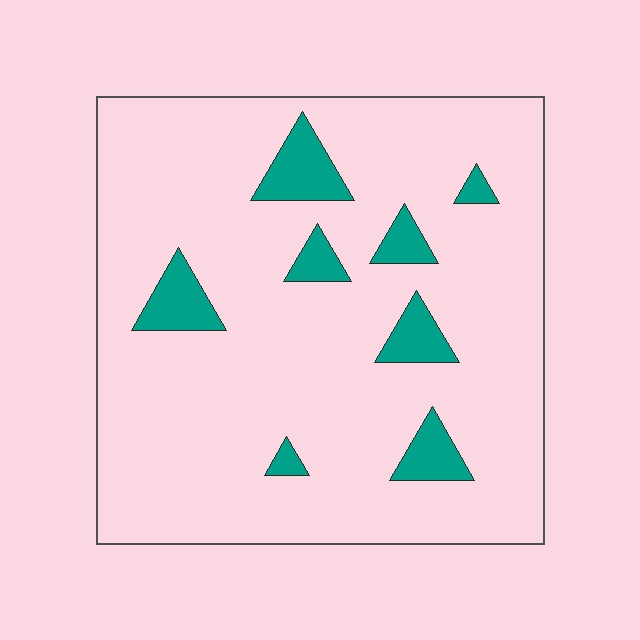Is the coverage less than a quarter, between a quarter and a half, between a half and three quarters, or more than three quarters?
Less than a quarter.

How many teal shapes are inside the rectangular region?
8.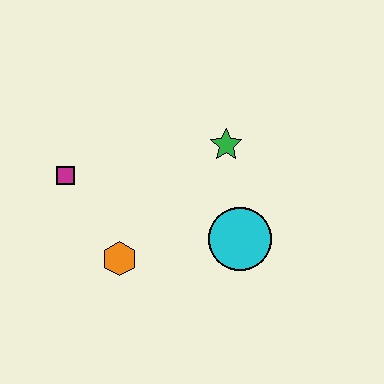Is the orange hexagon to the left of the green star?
Yes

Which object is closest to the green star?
The cyan circle is closest to the green star.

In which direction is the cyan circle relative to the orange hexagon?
The cyan circle is to the right of the orange hexagon.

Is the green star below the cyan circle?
No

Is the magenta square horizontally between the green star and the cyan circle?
No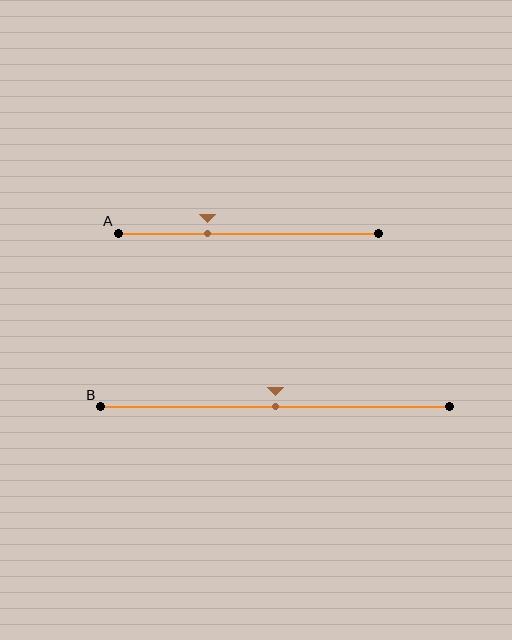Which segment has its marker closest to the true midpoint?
Segment B has its marker closest to the true midpoint.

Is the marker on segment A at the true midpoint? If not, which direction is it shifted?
No, the marker on segment A is shifted to the left by about 16% of the segment length.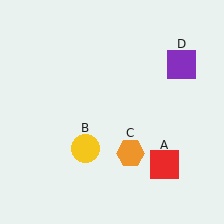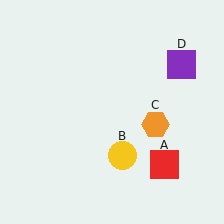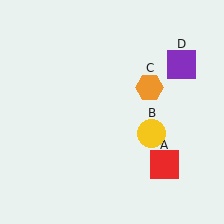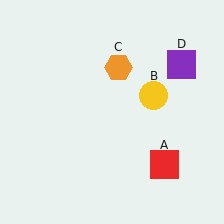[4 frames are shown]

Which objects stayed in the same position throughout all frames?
Red square (object A) and purple square (object D) remained stationary.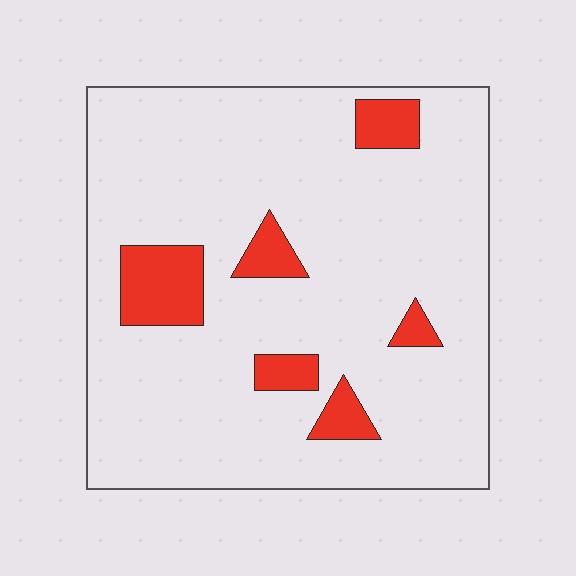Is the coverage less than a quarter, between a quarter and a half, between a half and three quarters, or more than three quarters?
Less than a quarter.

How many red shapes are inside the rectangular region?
6.